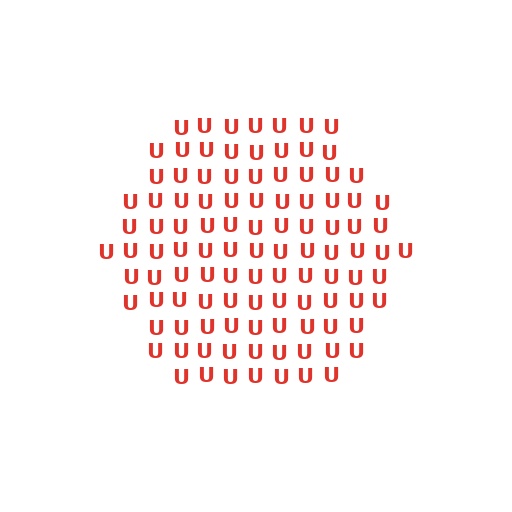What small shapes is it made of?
It is made of small letter U's.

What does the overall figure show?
The overall figure shows a hexagon.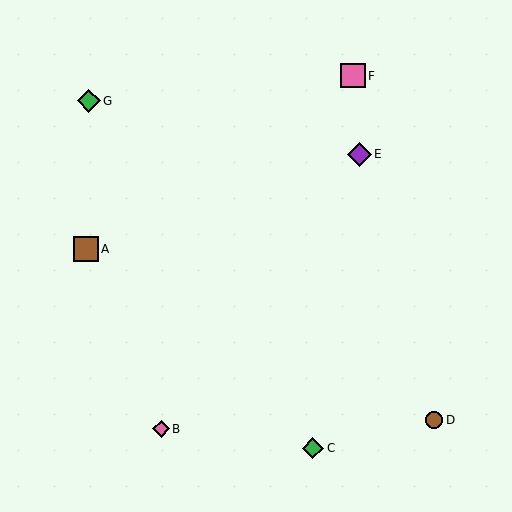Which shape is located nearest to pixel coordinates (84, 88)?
The green diamond (labeled G) at (89, 101) is nearest to that location.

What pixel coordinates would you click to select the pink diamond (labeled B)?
Click at (161, 429) to select the pink diamond B.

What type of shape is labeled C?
Shape C is a green diamond.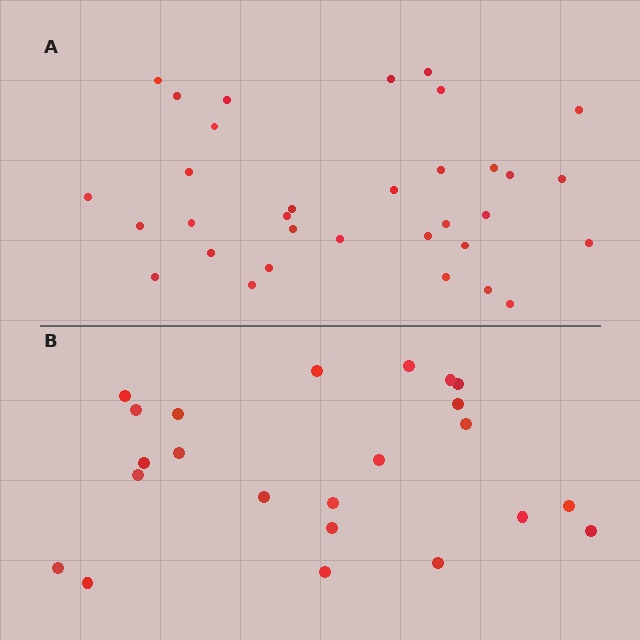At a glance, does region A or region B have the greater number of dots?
Region A (the top region) has more dots.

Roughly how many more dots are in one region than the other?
Region A has roughly 10 or so more dots than region B.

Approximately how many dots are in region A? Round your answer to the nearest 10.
About 30 dots. (The exact count is 33, which rounds to 30.)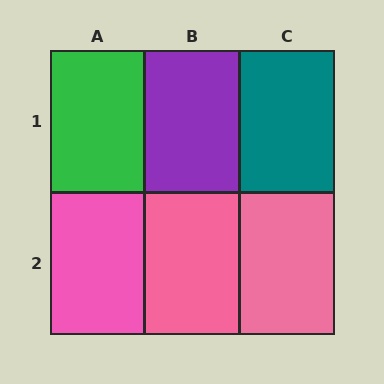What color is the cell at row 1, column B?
Purple.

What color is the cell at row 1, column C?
Teal.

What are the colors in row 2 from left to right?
Pink, pink, pink.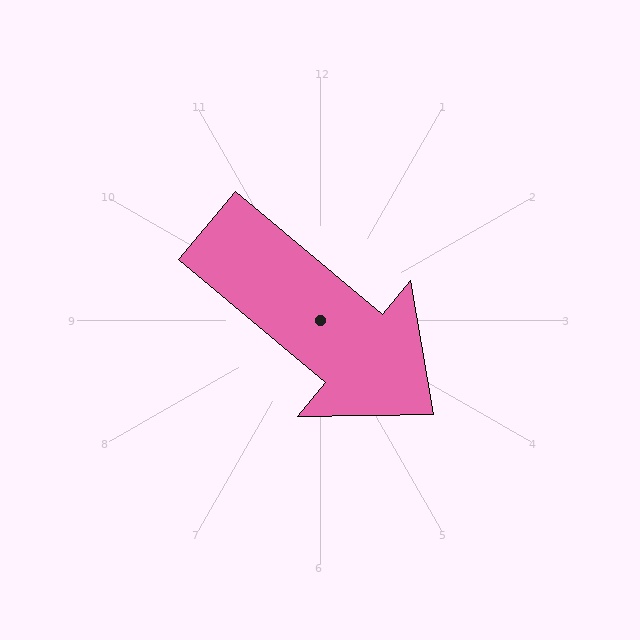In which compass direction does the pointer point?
Southeast.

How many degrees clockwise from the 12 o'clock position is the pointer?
Approximately 130 degrees.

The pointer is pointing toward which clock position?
Roughly 4 o'clock.